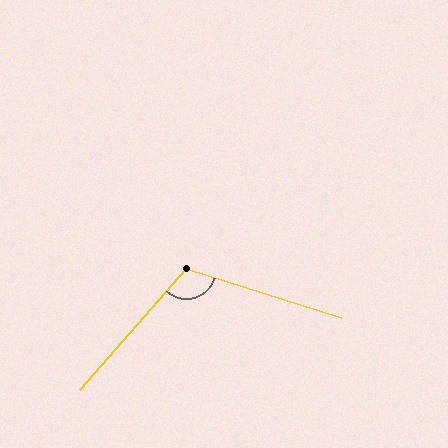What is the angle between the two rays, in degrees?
Approximately 114 degrees.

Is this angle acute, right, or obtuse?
It is obtuse.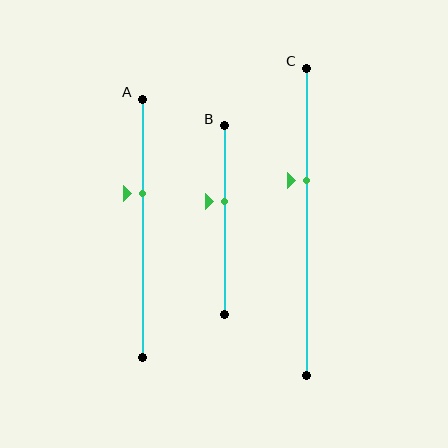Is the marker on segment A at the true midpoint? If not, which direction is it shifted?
No, the marker on segment A is shifted upward by about 14% of the segment length.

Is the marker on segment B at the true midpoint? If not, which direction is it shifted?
No, the marker on segment B is shifted upward by about 10% of the segment length.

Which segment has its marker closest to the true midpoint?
Segment B has its marker closest to the true midpoint.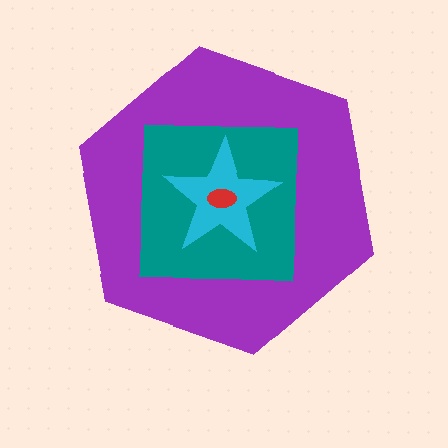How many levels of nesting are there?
4.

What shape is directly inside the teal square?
The cyan star.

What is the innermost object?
The red ellipse.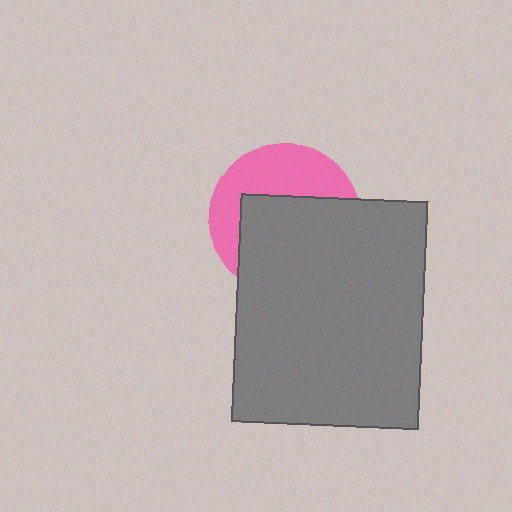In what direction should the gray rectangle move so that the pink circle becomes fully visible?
The gray rectangle should move down. That is the shortest direction to clear the overlap and leave the pink circle fully visible.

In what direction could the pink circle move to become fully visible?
The pink circle could move up. That would shift it out from behind the gray rectangle entirely.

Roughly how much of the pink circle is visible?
A small part of it is visible (roughly 41%).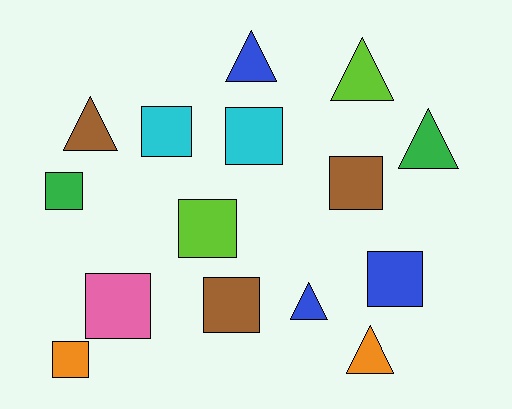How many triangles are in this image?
There are 6 triangles.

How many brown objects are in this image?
There are 3 brown objects.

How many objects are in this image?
There are 15 objects.